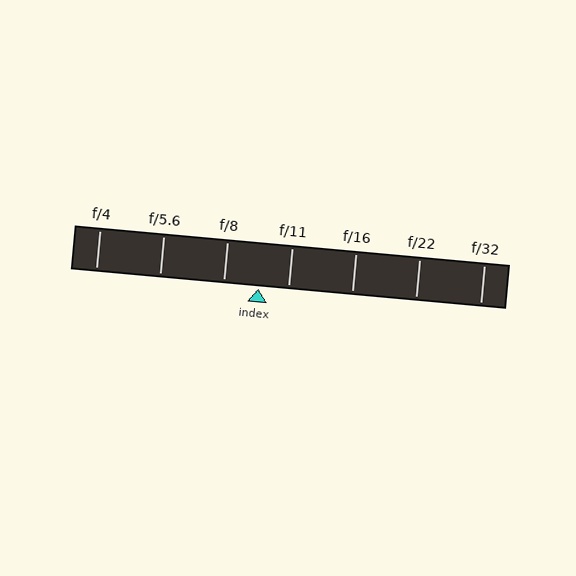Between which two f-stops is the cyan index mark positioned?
The index mark is between f/8 and f/11.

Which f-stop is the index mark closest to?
The index mark is closest to f/11.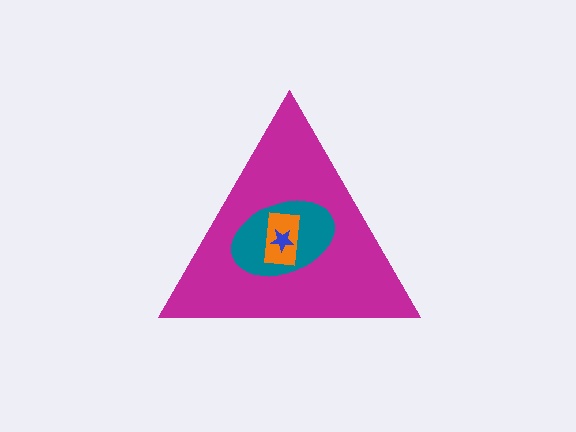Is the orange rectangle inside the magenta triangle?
Yes.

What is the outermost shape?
The magenta triangle.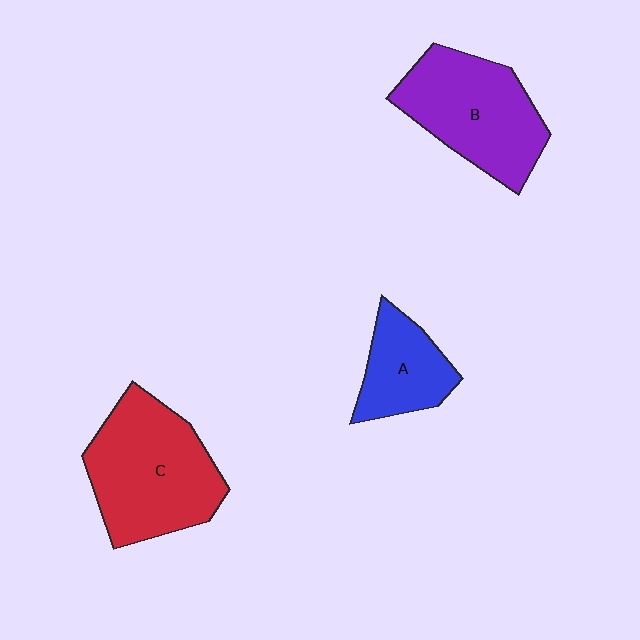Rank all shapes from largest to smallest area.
From largest to smallest: C (red), B (purple), A (blue).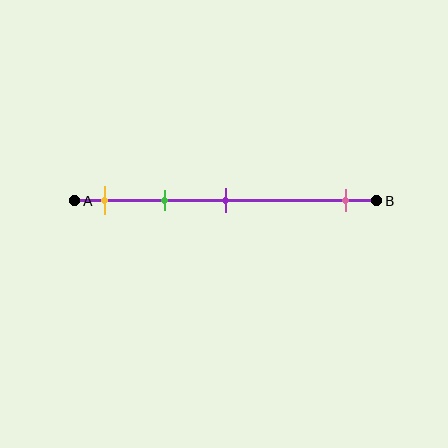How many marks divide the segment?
There are 4 marks dividing the segment.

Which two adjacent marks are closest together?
The yellow and green marks are the closest adjacent pair.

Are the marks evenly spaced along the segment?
No, the marks are not evenly spaced.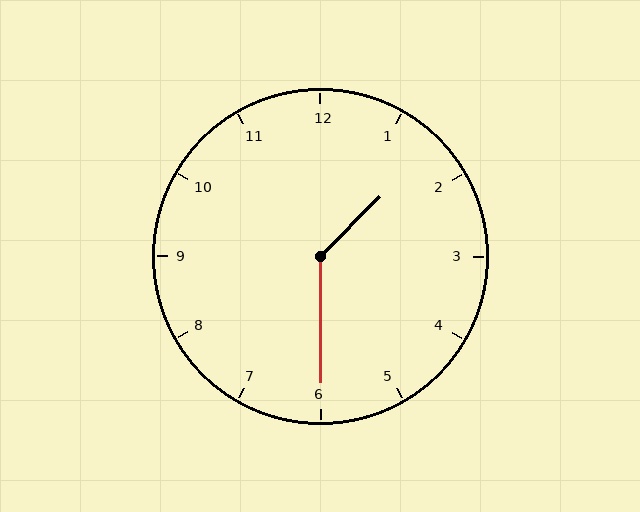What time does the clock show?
1:30.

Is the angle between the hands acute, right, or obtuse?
It is obtuse.